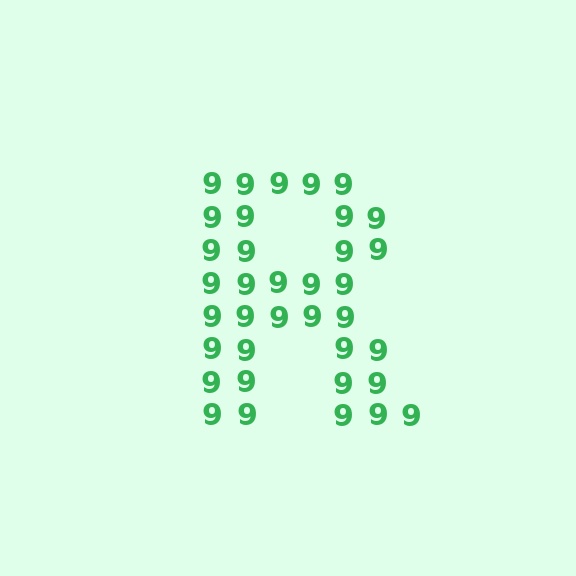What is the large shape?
The large shape is the letter R.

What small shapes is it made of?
It is made of small digit 9's.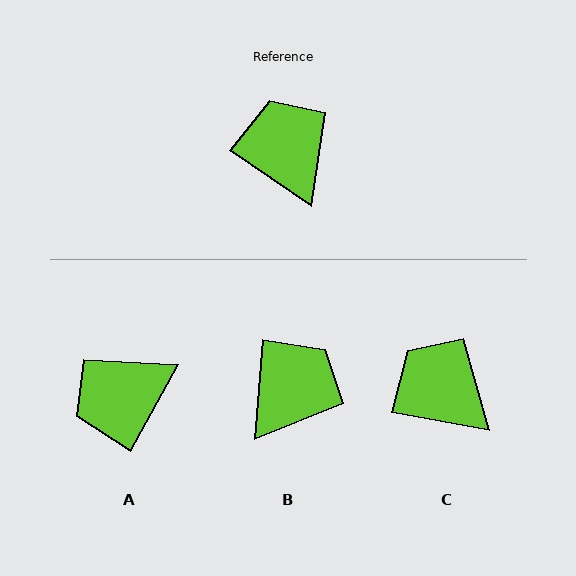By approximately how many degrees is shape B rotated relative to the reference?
Approximately 60 degrees clockwise.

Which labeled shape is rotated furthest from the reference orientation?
A, about 95 degrees away.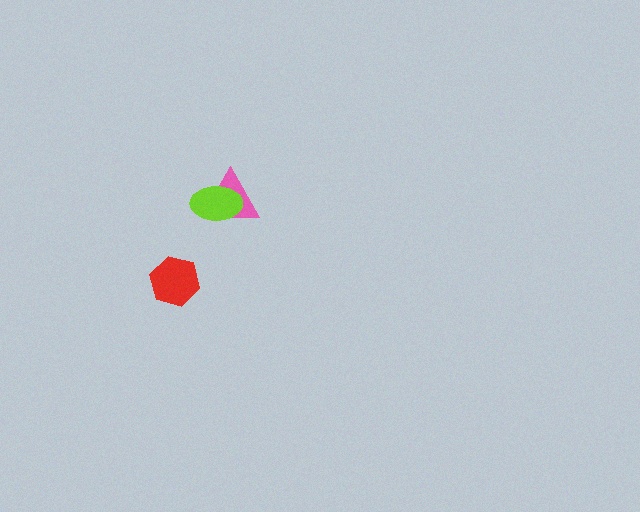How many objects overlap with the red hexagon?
0 objects overlap with the red hexagon.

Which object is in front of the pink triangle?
The lime ellipse is in front of the pink triangle.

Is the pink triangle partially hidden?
Yes, it is partially covered by another shape.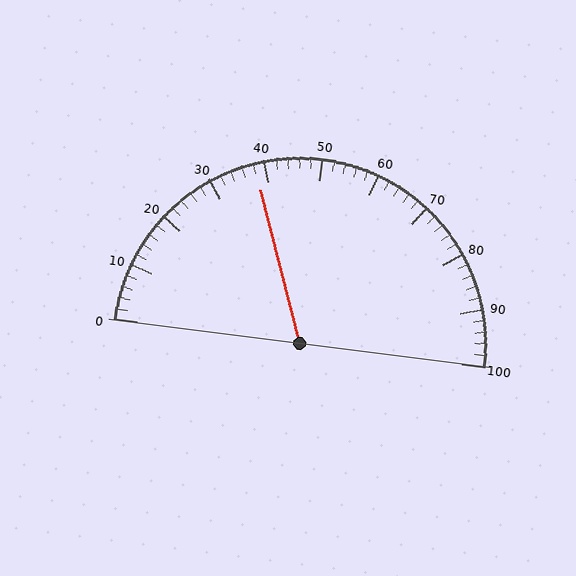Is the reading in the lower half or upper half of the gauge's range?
The reading is in the lower half of the range (0 to 100).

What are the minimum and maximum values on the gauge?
The gauge ranges from 0 to 100.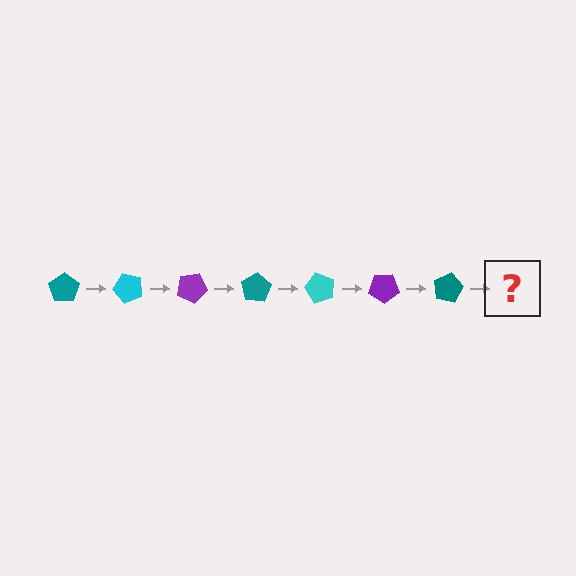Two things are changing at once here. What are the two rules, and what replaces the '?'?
The two rules are that it rotates 50 degrees each step and the color cycles through teal, cyan, and purple. The '?' should be a cyan pentagon, rotated 350 degrees from the start.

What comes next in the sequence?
The next element should be a cyan pentagon, rotated 350 degrees from the start.